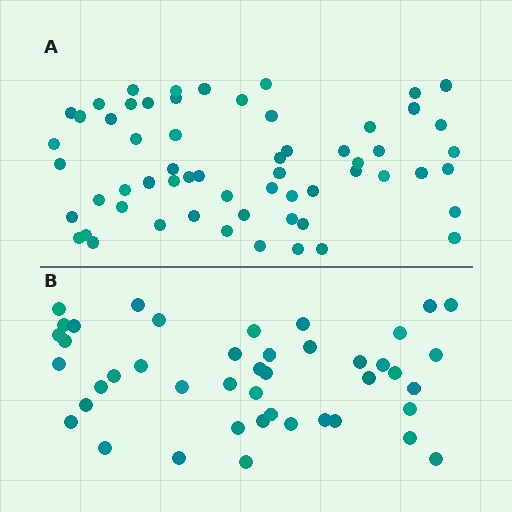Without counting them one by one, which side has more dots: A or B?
Region A (the top region) has more dots.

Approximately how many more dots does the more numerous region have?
Region A has approximately 15 more dots than region B.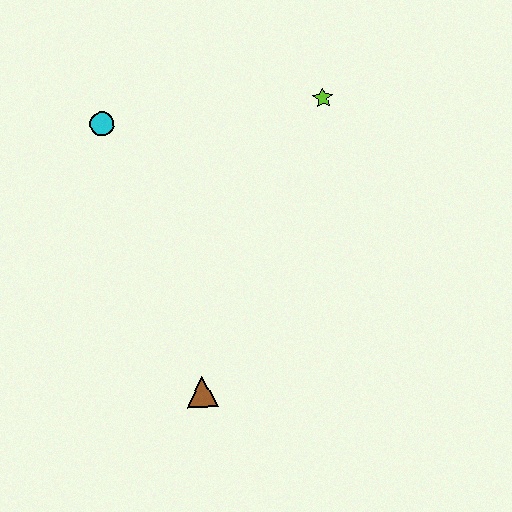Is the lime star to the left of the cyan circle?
No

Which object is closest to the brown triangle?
The cyan circle is closest to the brown triangle.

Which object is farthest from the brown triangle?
The lime star is farthest from the brown triangle.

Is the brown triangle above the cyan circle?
No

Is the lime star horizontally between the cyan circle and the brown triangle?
No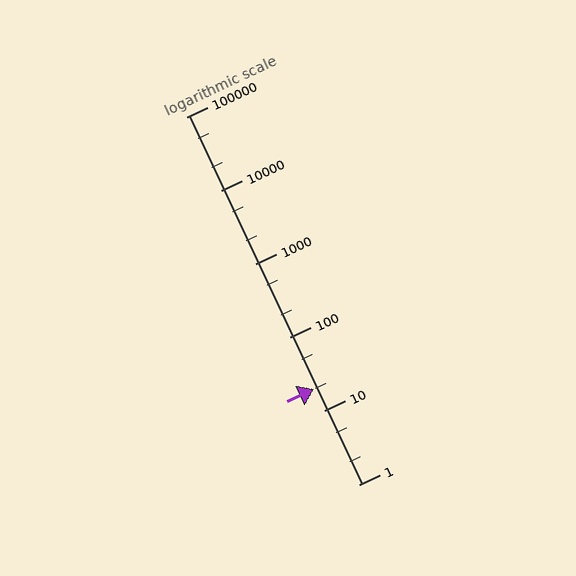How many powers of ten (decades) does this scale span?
The scale spans 5 decades, from 1 to 100000.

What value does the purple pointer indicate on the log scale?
The pointer indicates approximately 20.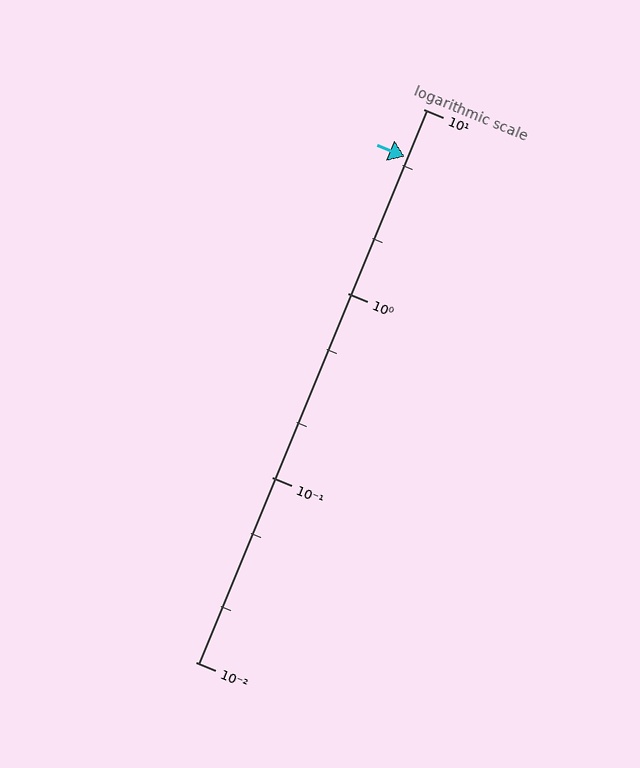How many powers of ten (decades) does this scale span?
The scale spans 3 decades, from 0.01 to 10.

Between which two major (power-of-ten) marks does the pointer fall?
The pointer is between 1 and 10.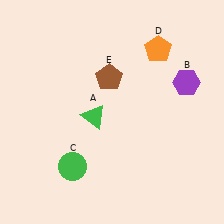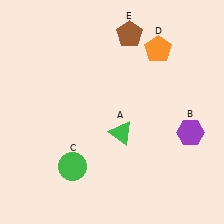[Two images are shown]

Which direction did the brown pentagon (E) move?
The brown pentagon (E) moved up.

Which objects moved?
The objects that moved are: the green triangle (A), the purple hexagon (B), the brown pentagon (E).